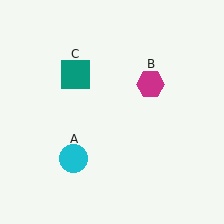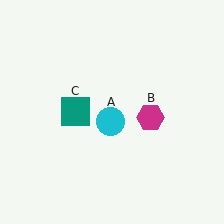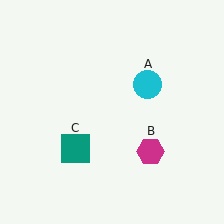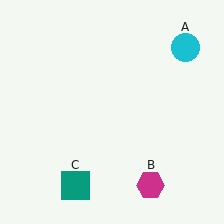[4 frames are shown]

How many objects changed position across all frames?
3 objects changed position: cyan circle (object A), magenta hexagon (object B), teal square (object C).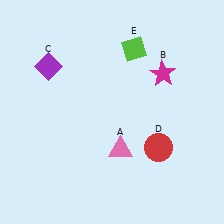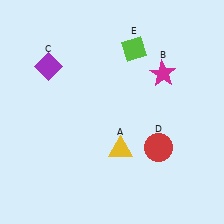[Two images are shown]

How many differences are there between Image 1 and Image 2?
There is 1 difference between the two images.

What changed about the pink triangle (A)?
In Image 1, A is pink. In Image 2, it changed to yellow.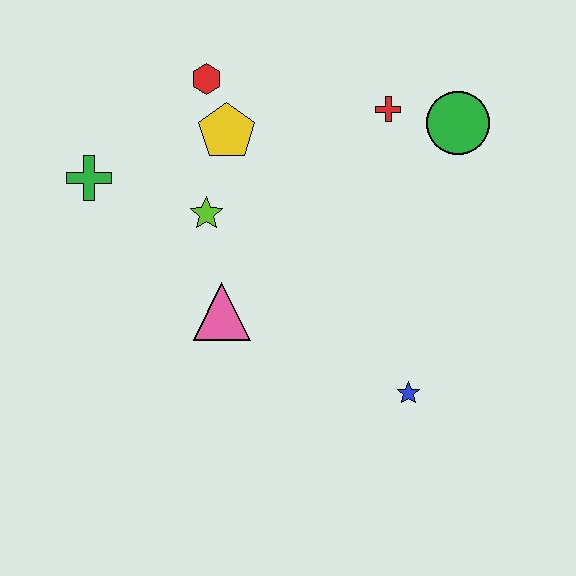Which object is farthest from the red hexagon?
The blue star is farthest from the red hexagon.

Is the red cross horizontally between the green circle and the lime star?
Yes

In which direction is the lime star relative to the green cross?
The lime star is to the right of the green cross.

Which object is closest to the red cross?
The green circle is closest to the red cross.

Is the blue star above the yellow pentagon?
No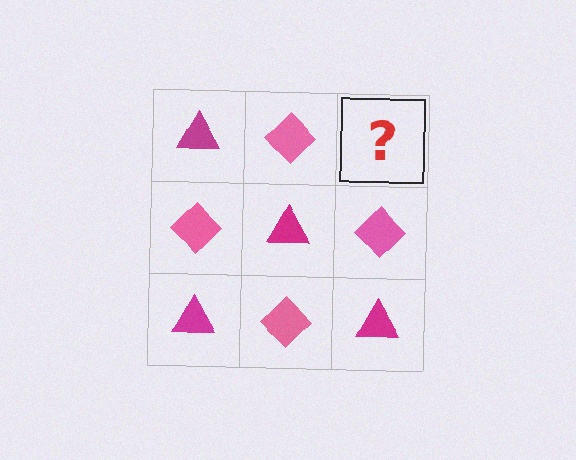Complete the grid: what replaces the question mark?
The question mark should be replaced with a magenta triangle.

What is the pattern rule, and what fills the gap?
The rule is that it alternates magenta triangle and pink diamond in a checkerboard pattern. The gap should be filled with a magenta triangle.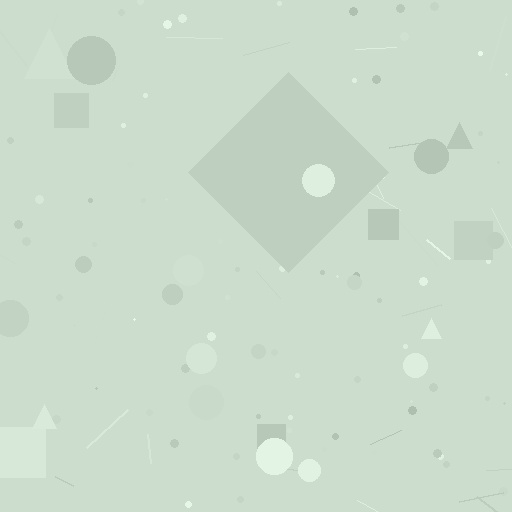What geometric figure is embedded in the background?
A diamond is embedded in the background.